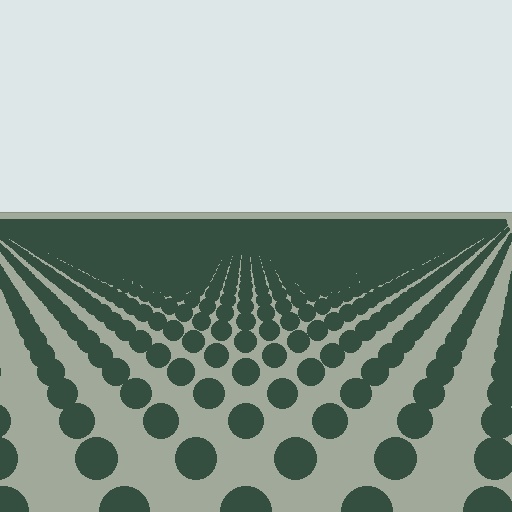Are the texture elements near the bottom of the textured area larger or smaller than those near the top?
Larger. Near the bottom, elements are closer to the viewer and appear at a bigger on-screen size.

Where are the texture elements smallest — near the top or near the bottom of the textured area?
Near the top.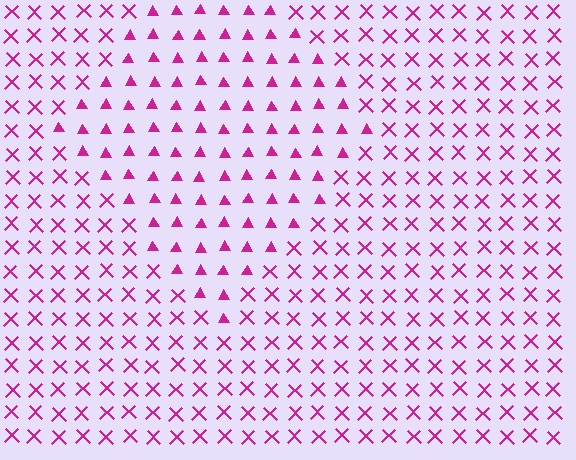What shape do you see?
I see a diamond.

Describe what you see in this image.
The image is filled with small magenta elements arranged in a uniform grid. A diamond-shaped region contains triangles, while the surrounding area contains X marks. The boundary is defined purely by the change in element shape.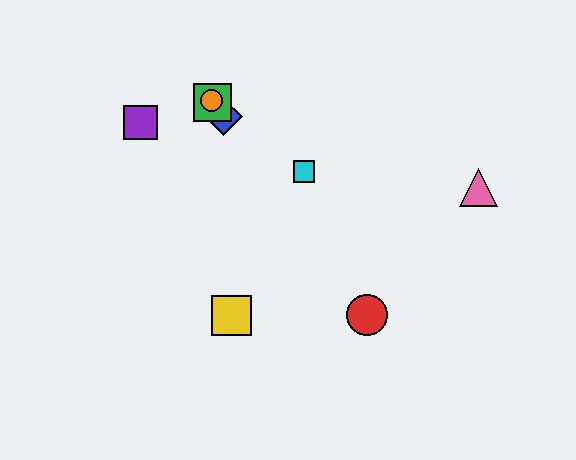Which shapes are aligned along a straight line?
The red circle, the blue diamond, the green square, the orange circle are aligned along a straight line.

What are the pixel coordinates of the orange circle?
The orange circle is at (212, 101).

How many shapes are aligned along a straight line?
4 shapes (the red circle, the blue diamond, the green square, the orange circle) are aligned along a straight line.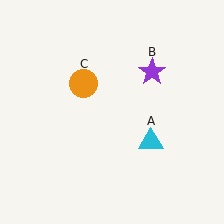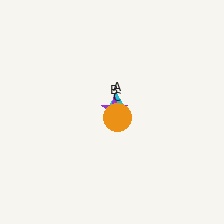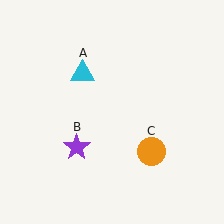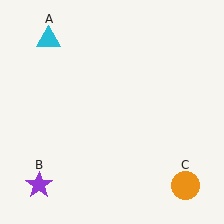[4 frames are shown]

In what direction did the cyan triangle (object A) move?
The cyan triangle (object A) moved up and to the left.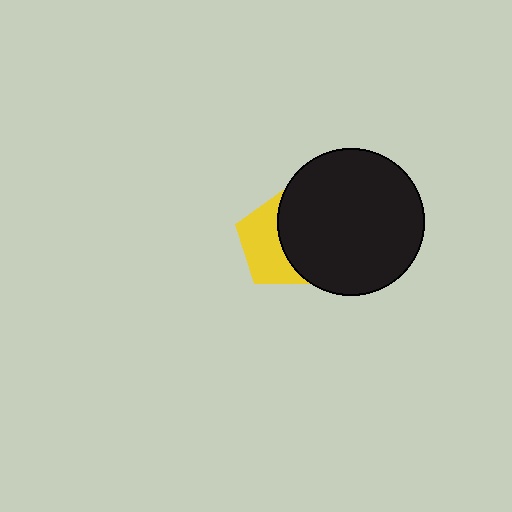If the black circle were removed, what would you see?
You would see the complete yellow pentagon.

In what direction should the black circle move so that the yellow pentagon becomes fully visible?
The black circle should move right. That is the shortest direction to clear the overlap and leave the yellow pentagon fully visible.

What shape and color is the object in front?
The object in front is a black circle.